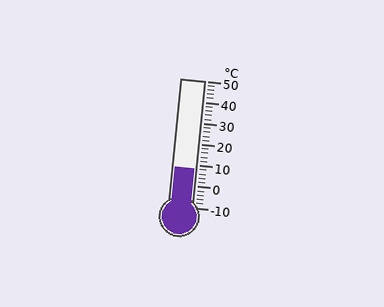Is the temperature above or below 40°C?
The temperature is below 40°C.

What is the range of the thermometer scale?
The thermometer scale ranges from -10°C to 50°C.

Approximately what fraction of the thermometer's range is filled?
The thermometer is filled to approximately 30% of its range.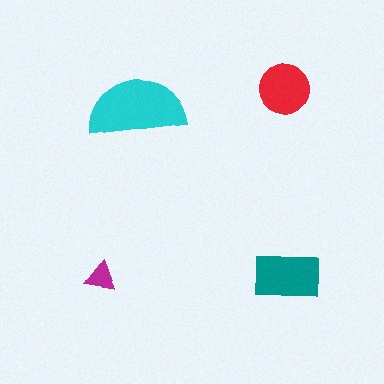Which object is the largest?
The cyan semicircle.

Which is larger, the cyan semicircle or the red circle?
The cyan semicircle.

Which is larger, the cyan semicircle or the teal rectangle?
The cyan semicircle.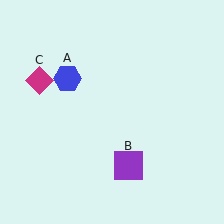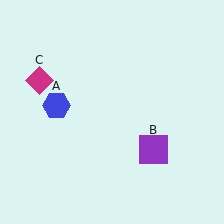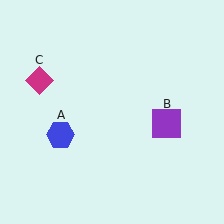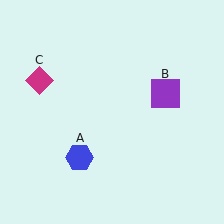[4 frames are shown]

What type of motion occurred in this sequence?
The blue hexagon (object A), purple square (object B) rotated counterclockwise around the center of the scene.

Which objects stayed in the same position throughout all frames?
Magenta diamond (object C) remained stationary.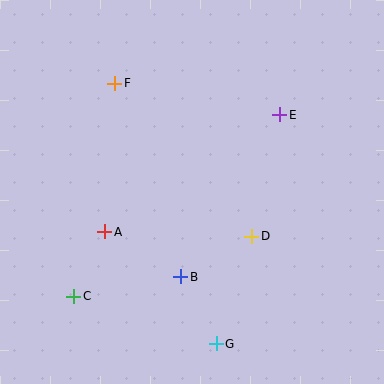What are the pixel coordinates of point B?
Point B is at (181, 277).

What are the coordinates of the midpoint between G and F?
The midpoint between G and F is at (165, 213).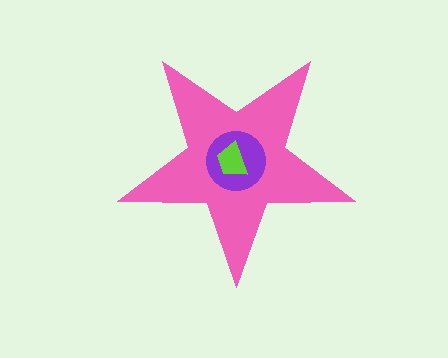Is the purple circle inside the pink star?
Yes.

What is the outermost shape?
The pink star.